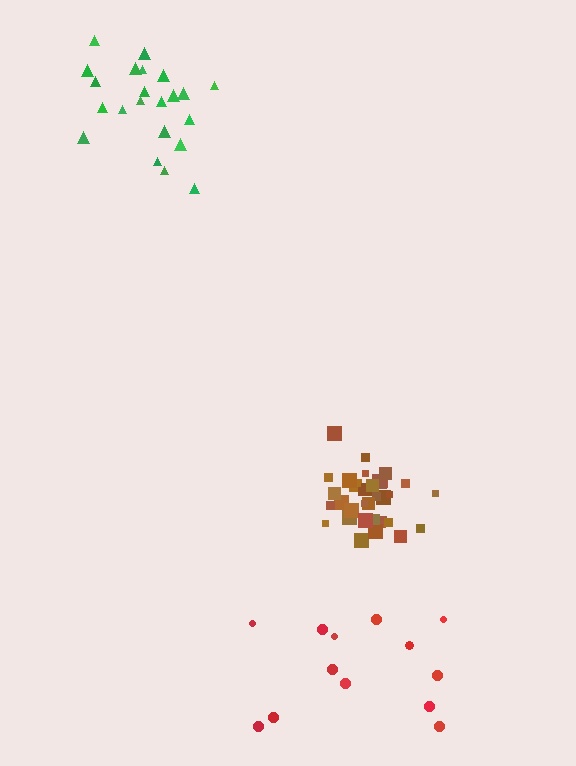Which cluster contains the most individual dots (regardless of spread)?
Brown (35).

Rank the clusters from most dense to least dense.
brown, green, red.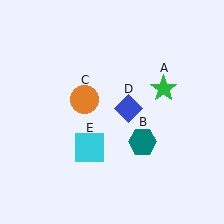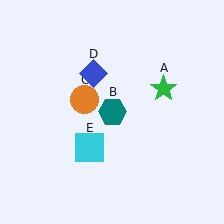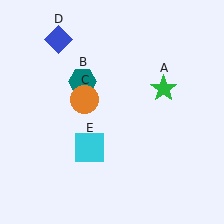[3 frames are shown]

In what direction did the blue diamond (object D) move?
The blue diamond (object D) moved up and to the left.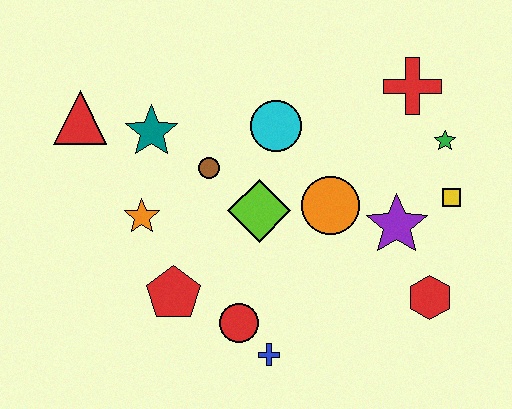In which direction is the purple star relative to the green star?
The purple star is below the green star.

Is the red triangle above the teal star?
Yes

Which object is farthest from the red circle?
The red cross is farthest from the red circle.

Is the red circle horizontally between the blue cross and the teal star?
Yes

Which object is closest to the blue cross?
The red circle is closest to the blue cross.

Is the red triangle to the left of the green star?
Yes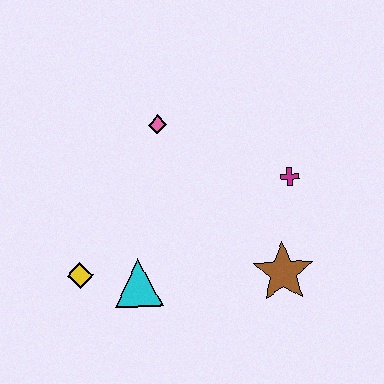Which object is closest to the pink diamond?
The magenta cross is closest to the pink diamond.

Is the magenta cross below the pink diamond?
Yes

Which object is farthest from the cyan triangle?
The magenta cross is farthest from the cyan triangle.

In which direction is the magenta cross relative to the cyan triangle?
The magenta cross is to the right of the cyan triangle.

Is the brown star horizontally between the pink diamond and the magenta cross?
Yes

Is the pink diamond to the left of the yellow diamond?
No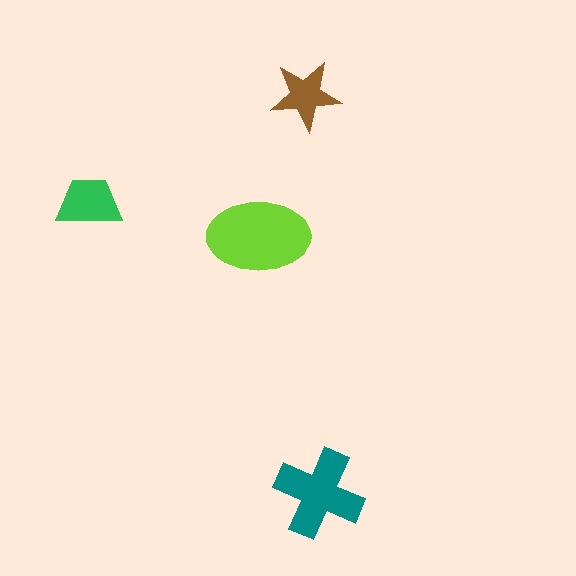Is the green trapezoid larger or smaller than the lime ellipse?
Smaller.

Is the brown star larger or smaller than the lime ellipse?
Smaller.